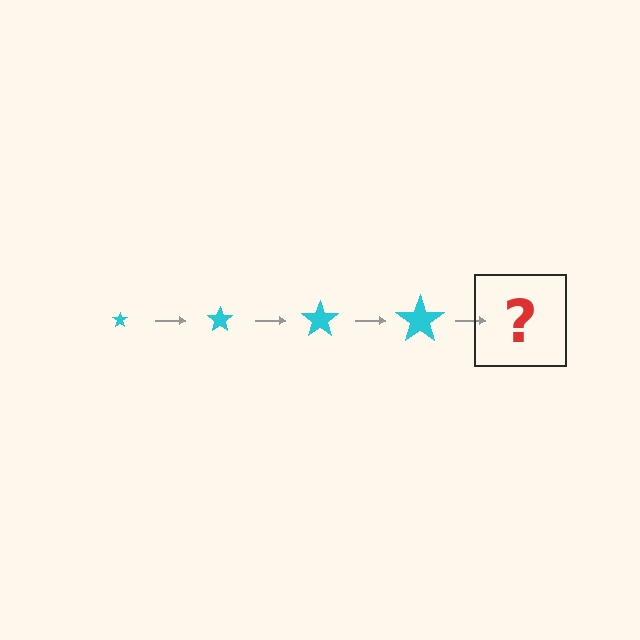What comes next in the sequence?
The next element should be a cyan star, larger than the previous one.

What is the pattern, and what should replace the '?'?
The pattern is that the star gets progressively larger each step. The '?' should be a cyan star, larger than the previous one.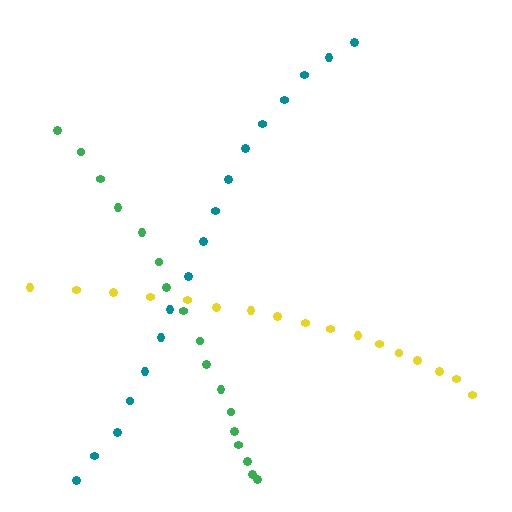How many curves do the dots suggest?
There are 3 distinct paths.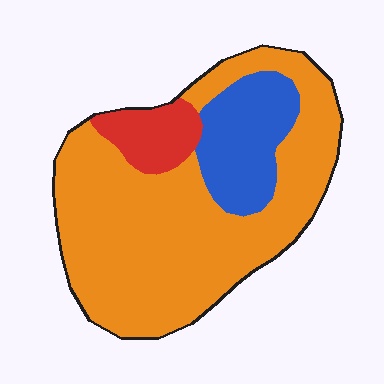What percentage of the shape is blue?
Blue takes up less than a quarter of the shape.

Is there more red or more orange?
Orange.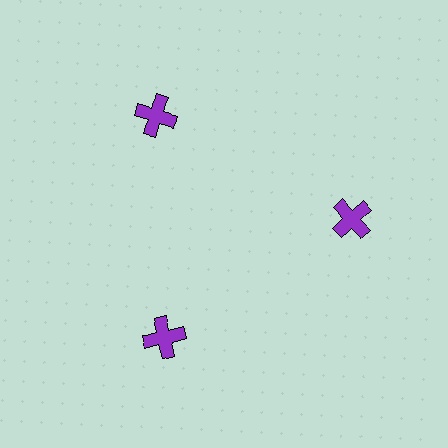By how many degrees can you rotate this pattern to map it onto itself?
The pattern maps onto itself every 120 degrees of rotation.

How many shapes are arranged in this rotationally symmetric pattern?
There are 3 shapes, arranged in 3 groups of 1.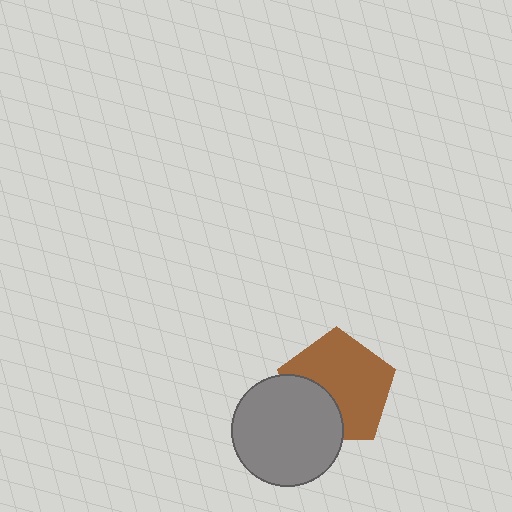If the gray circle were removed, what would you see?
You would see the complete brown pentagon.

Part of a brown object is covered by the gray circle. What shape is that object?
It is a pentagon.